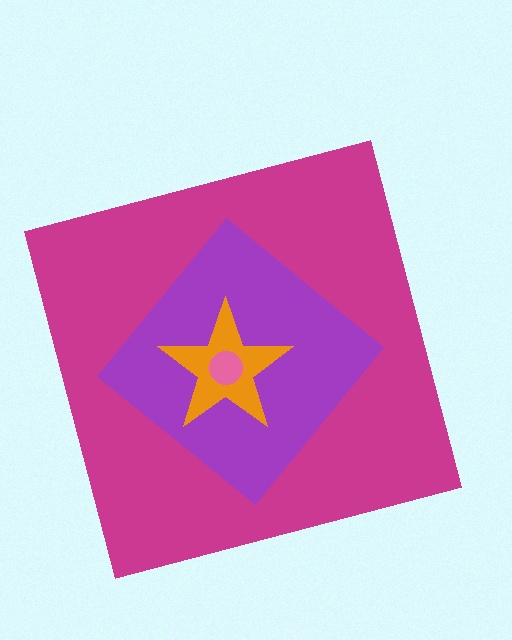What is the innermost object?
The pink circle.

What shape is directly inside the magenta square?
The purple diamond.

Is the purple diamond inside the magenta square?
Yes.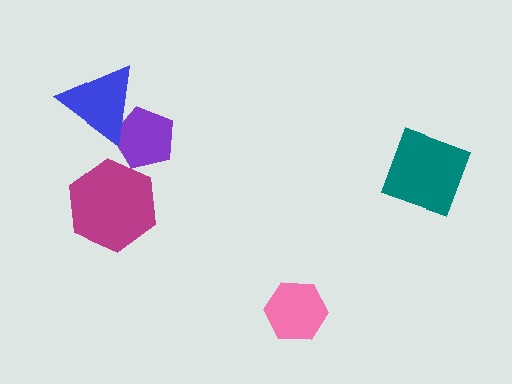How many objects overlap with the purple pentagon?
1 object overlaps with the purple pentagon.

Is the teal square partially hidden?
No, no other shape covers it.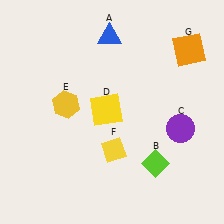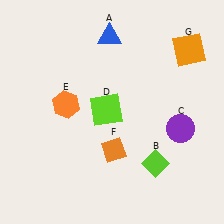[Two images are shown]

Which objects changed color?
D changed from yellow to lime. E changed from yellow to orange. F changed from yellow to orange.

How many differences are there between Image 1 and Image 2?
There are 3 differences between the two images.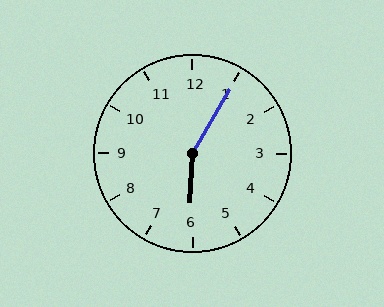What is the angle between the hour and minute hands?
Approximately 152 degrees.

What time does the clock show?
6:05.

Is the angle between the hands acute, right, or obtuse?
It is obtuse.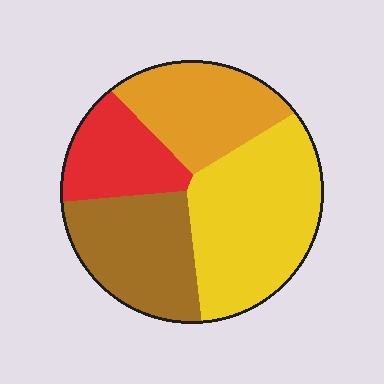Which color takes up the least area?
Red, at roughly 15%.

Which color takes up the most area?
Yellow, at roughly 35%.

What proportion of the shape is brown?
Brown covers about 25% of the shape.